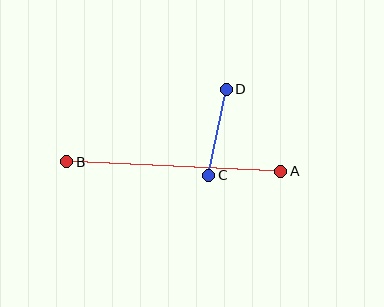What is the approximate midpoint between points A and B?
The midpoint is at approximately (174, 167) pixels.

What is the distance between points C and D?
The distance is approximately 88 pixels.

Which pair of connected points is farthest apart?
Points A and B are farthest apart.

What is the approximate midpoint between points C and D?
The midpoint is at approximately (217, 132) pixels.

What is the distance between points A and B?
The distance is approximately 214 pixels.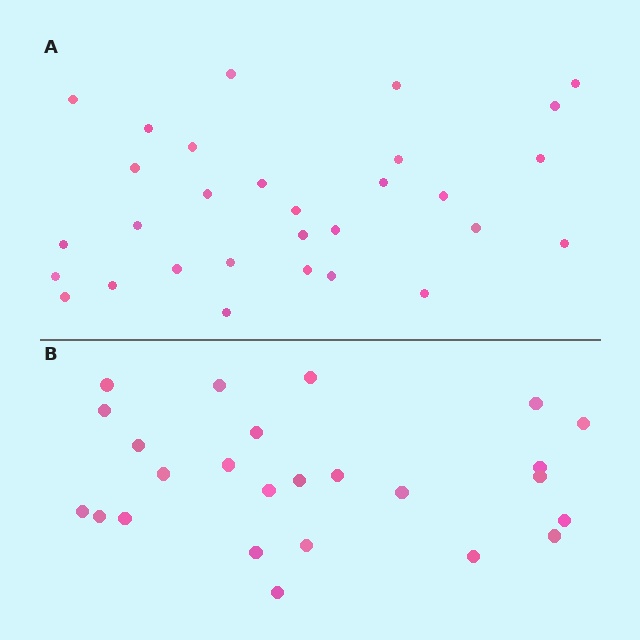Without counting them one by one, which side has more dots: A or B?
Region A (the top region) has more dots.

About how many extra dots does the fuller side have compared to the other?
Region A has about 5 more dots than region B.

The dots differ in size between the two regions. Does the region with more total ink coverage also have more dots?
No. Region B has more total ink coverage because its dots are larger, but region A actually contains more individual dots. Total area can be misleading — the number of items is what matters here.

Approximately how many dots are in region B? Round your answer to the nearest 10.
About 20 dots. (The exact count is 25, which rounds to 20.)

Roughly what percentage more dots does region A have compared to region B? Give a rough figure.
About 20% more.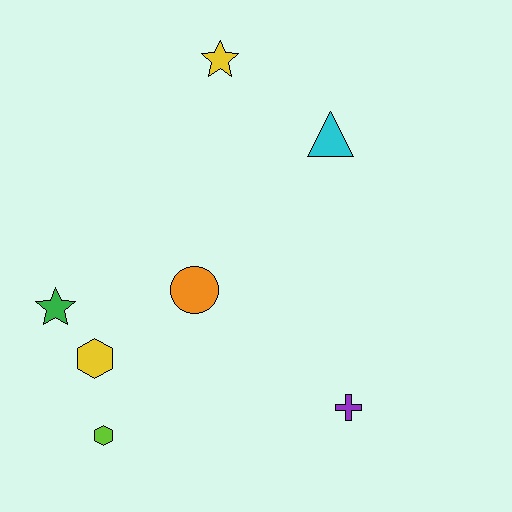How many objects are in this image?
There are 7 objects.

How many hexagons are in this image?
There are 2 hexagons.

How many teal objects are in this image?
There are no teal objects.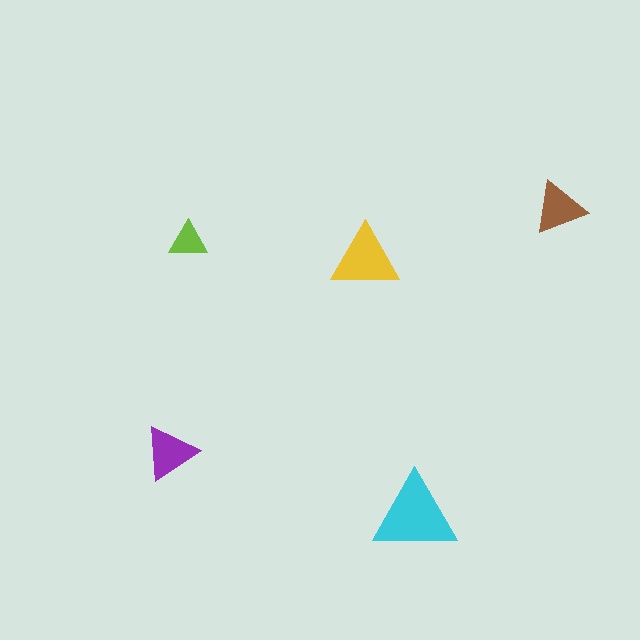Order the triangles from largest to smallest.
the cyan one, the yellow one, the purple one, the brown one, the lime one.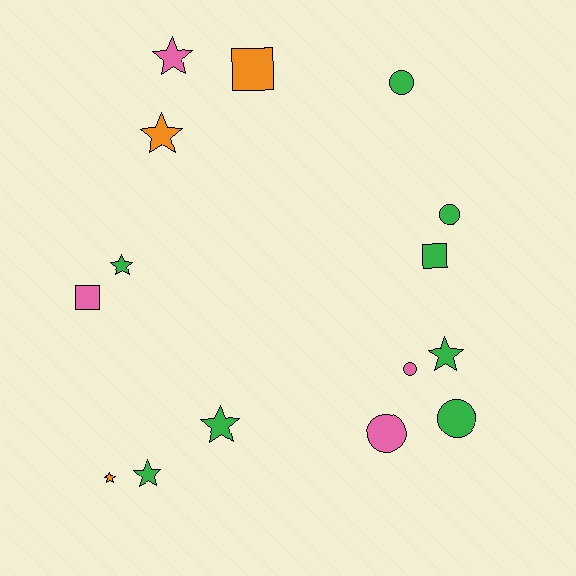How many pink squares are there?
There is 1 pink square.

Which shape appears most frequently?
Star, with 7 objects.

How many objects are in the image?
There are 15 objects.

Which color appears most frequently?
Green, with 8 objects.